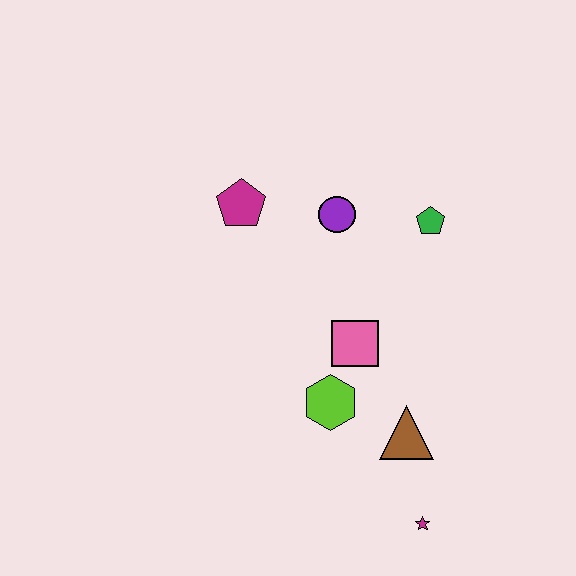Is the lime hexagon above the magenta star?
Yes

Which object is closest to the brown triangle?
The lime hexagon is closest to the brown triangle.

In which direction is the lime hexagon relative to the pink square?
The lime hexagon is below the pink square.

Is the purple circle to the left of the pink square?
Yes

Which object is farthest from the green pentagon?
The magenta star is farthest from the green pentagon.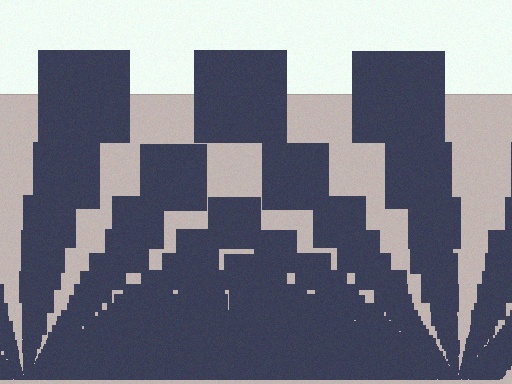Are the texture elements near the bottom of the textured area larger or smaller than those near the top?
Smaller. The gradient is inverted — elements near the bottom are smaller and denser.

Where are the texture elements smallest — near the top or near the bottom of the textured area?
Near the bottom.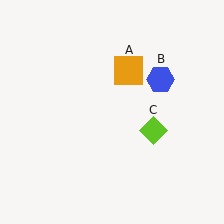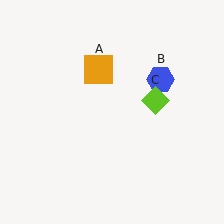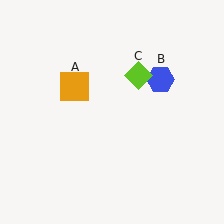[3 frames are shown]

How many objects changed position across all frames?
2 objects changed position: orange square (object A), lime diamond (object C).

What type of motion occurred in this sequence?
The orange square (object A), lime diamond (object C) rotated counterclockwise around the center of the scene.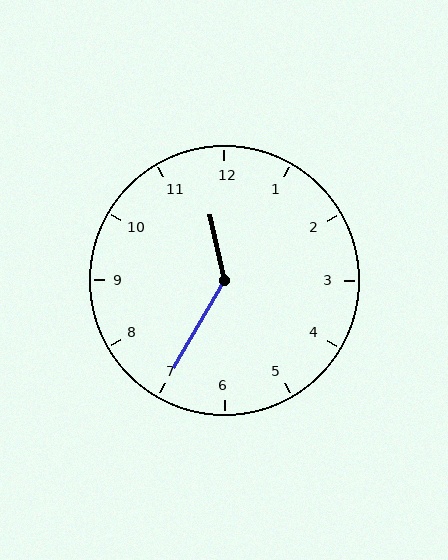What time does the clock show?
11:35.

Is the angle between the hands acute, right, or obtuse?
It is obtuse.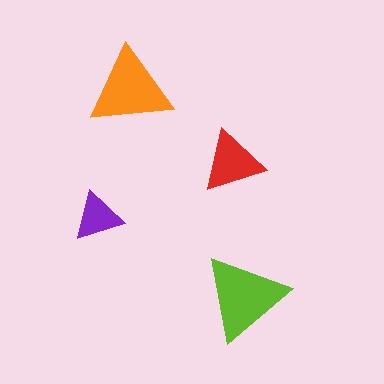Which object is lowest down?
The lime triangle is bottommost.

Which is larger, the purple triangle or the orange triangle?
The orange one.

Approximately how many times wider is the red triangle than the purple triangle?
About 1.5 times wider.